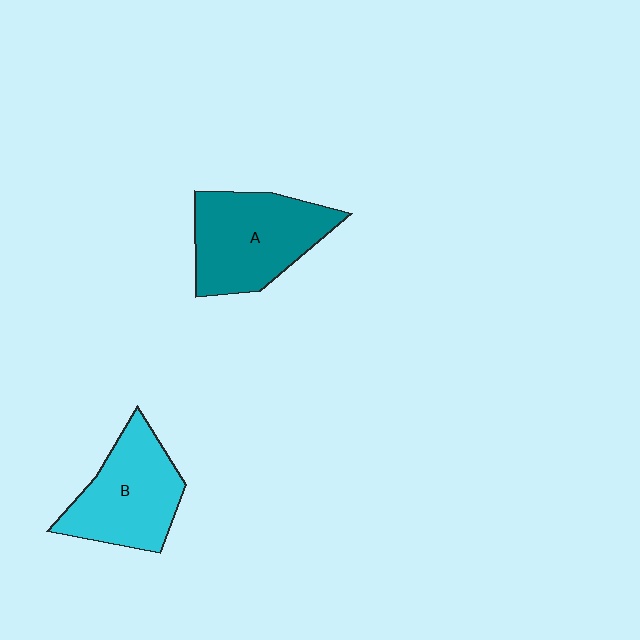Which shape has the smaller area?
Shape B (cyan).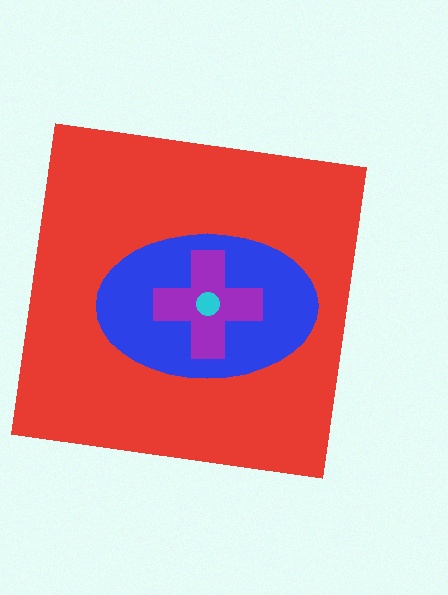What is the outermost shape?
The red square.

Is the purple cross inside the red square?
Yes.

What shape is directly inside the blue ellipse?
The purple cross.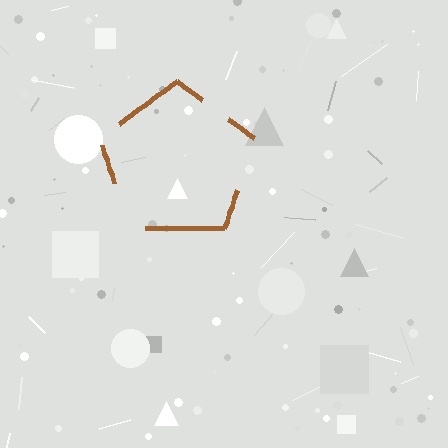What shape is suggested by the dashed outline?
The dashed outline suggests a pentagon.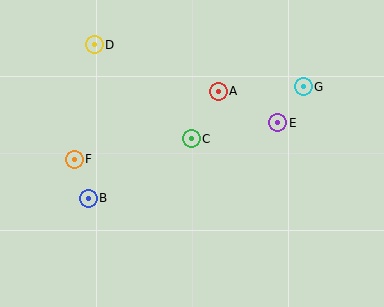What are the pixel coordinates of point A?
Point A is at (218, 91).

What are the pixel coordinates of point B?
Point B is at (88, 198).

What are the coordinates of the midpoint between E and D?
The midpoint between E and D is at (186, 84).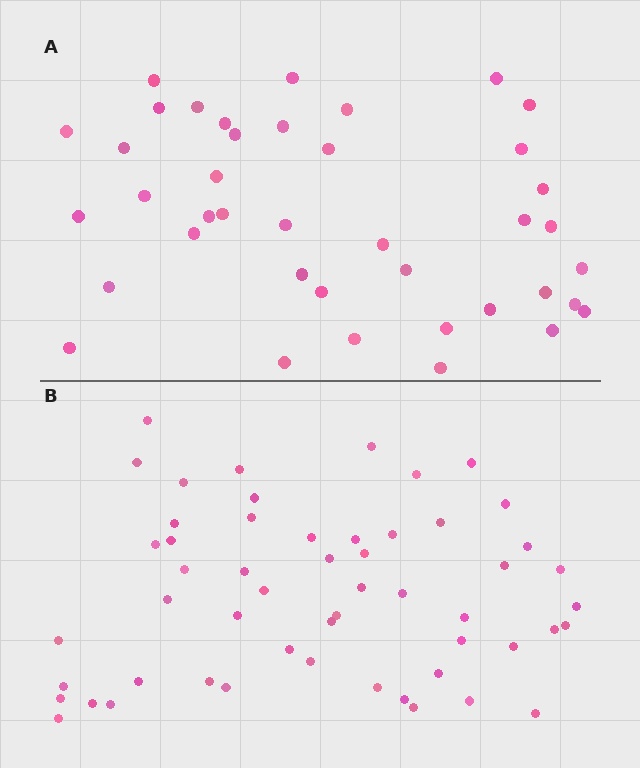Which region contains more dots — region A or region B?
Region B (the bottom region) has more dots.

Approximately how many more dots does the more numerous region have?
Region B has approximately 15 more dots than region A.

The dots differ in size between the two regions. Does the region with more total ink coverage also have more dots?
No. Region A has more total ink coverage because its dots are larger, but region B actually contains more individual dots. Total area can be misleading — the number of items is what matters here.